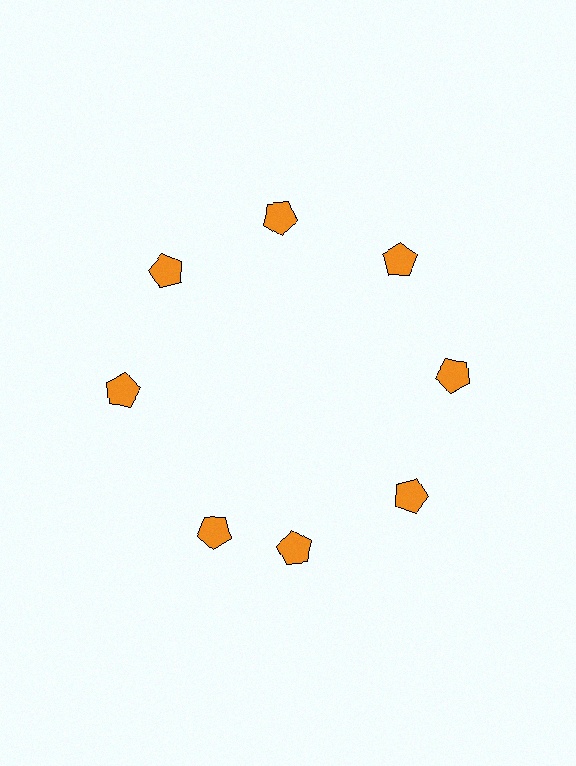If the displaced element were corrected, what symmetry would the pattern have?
It would have 8-fold rotational symmetry — the pattern would map onto itself every 45 degrees.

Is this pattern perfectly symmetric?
No. The 8 orange pentagons are arranged in a ring, but one element near the 8 o'clock position is rotated out of alignment along the ring, breaking the 8-fold rotational symmetry.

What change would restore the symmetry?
The symmetry would be restored by rotating it back into even spacing with its neighbors so that all 8 pentagons sit at equal angles and equal distance from the center.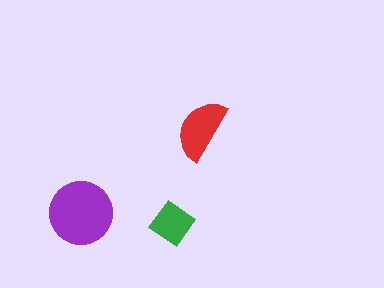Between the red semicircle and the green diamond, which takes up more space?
The red semicircle.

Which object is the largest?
The purple circle.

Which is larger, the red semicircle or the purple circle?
The purple circle.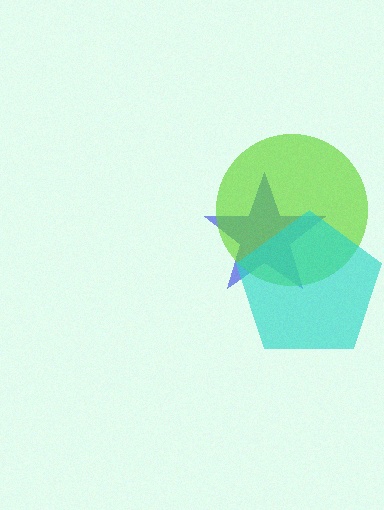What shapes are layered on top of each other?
The layered shapes are: a blue star, a lime circle, a cyan pentagon.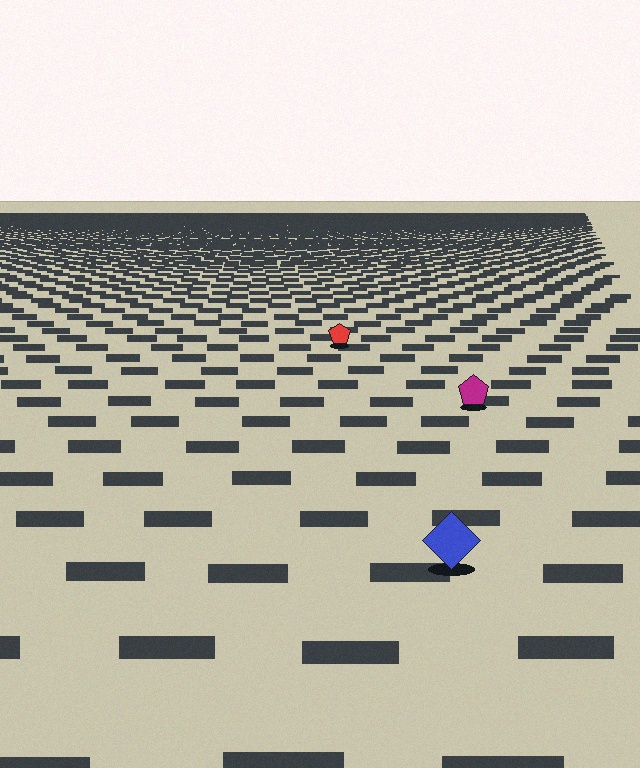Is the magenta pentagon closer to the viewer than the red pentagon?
Yes. The magenta pentagon is closer — you can tell from the texture gradient: the ground texture is coarser near it.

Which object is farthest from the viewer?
The red pentagon is farthest from the viewer. It appears smaller and the ground texture around it is denser.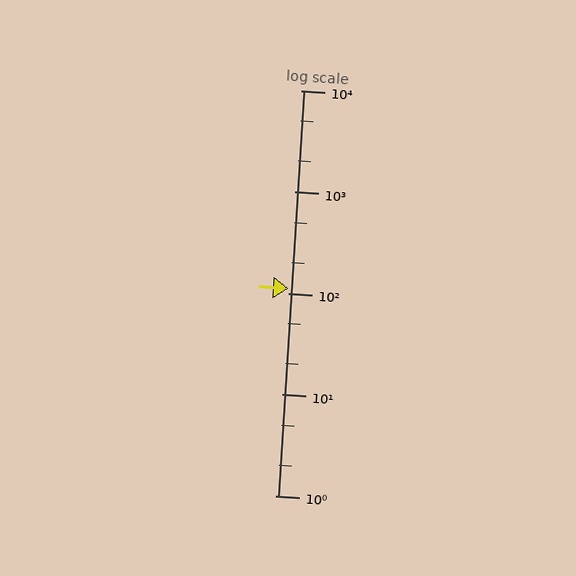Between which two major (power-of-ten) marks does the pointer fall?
The pointer is between 100 and 1000.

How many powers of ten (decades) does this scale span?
The scale spans 4 decades, from 1 to 10000.